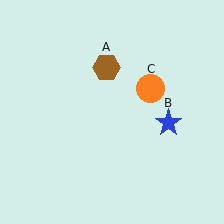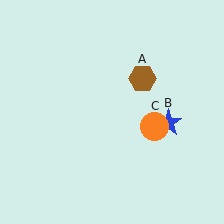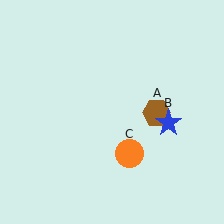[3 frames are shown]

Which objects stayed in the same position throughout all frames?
Blue star (object B) remained stationary.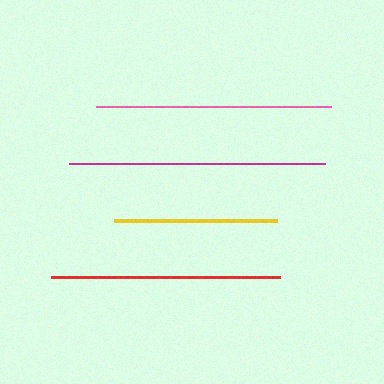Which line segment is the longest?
The magenta line is the longest at approximately 256 pixels.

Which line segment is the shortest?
The yellow line is the shortest at approximately 163 pixels.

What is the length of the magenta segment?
The magenta segment is approximately 256 pixels long.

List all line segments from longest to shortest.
From longest to shortest: magenta, pink, red, yellow.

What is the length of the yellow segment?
The yellow segment is approximately 163 pixels long.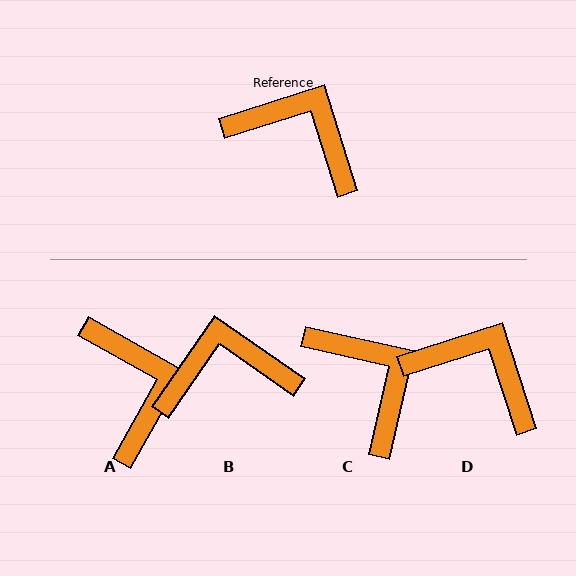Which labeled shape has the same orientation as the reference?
D.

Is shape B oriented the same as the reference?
No, it is off by about 38 degrees.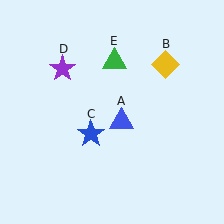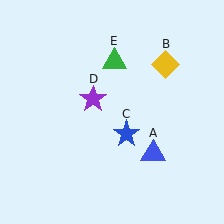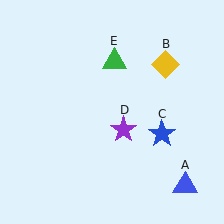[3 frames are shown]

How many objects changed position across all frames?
3 objects changed position: blue triangle (object A), blue star (object C), purple star (object D).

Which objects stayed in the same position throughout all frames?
Yellow diamond (object B) and green triangle (object E) remained stationary.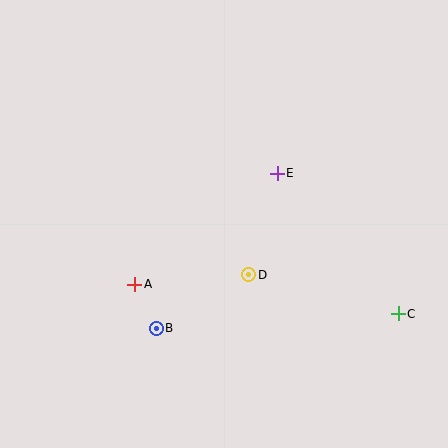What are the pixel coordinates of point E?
Point E is at (277, 173).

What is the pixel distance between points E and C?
The distance between E and C is 185 pixels.